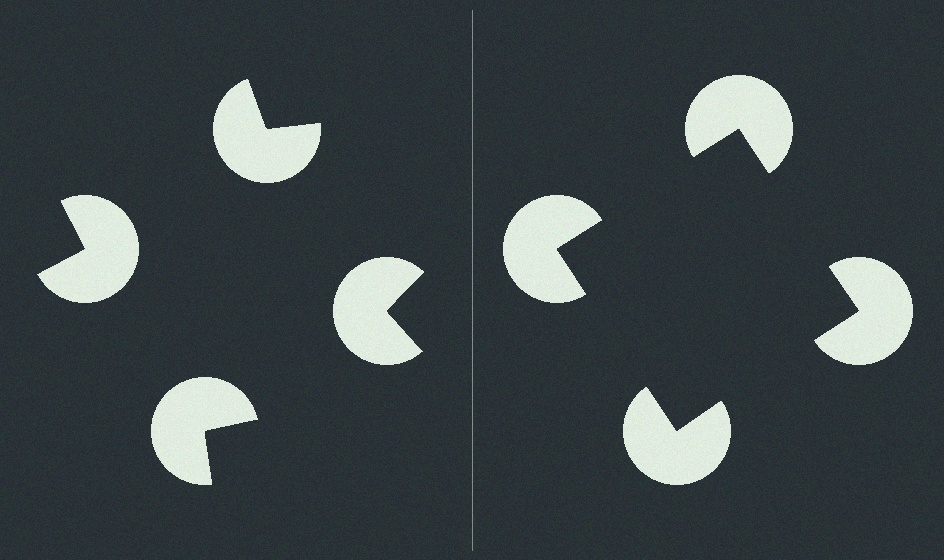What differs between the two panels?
The pac-man discs are positioned identically on both sides; only the wedge orientations differ. On the right they align to a square; on the left they are misaligned.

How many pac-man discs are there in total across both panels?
8 — 4 on each side.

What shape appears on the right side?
An illusory square.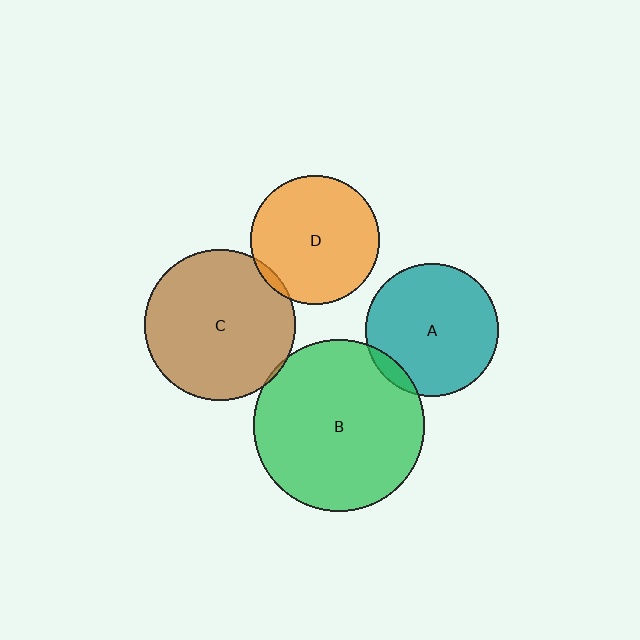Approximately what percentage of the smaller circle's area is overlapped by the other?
Approximately 5%.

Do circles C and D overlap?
Yes.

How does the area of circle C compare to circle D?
Approximately 1.4 times.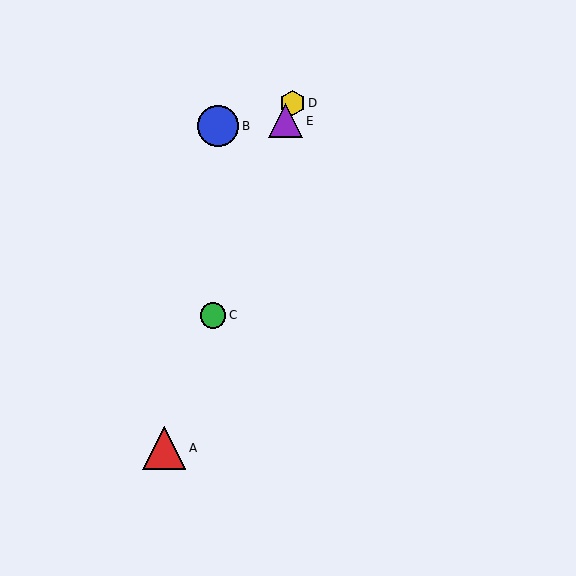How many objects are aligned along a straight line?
4 objects (A, C, D, E) are aligned along a straight line.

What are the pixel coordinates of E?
Object E is at (286, 121).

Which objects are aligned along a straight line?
Objects A, C, D, E are aligned along a straight line.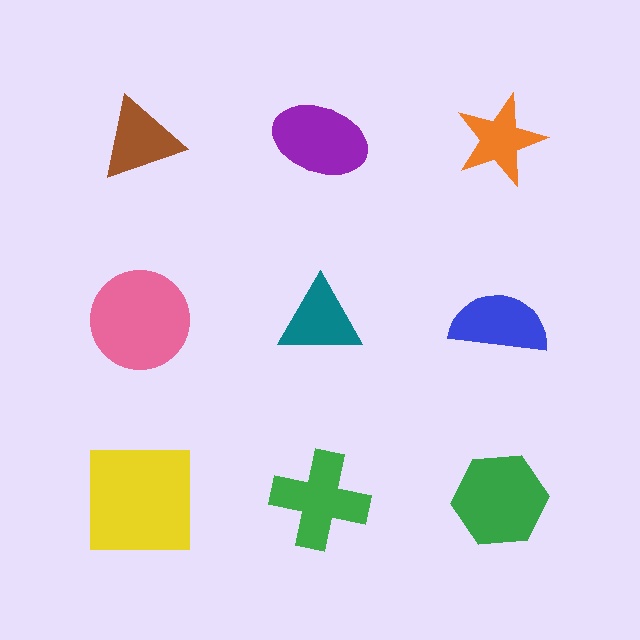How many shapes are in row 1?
3 shapes.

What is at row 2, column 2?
A teal triangle.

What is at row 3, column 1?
A yellow square.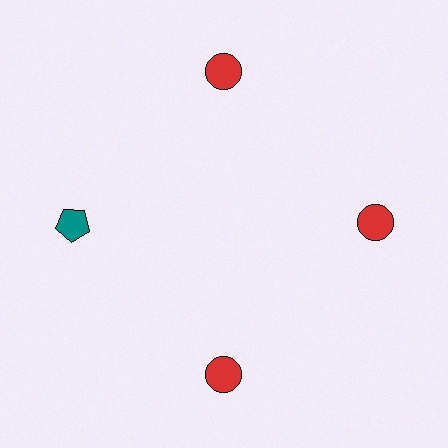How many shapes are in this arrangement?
There are 4 shapes arranged in a ring pattern.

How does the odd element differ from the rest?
It differs in both color (teal instead of red) and shape (pentagon instead of circle).